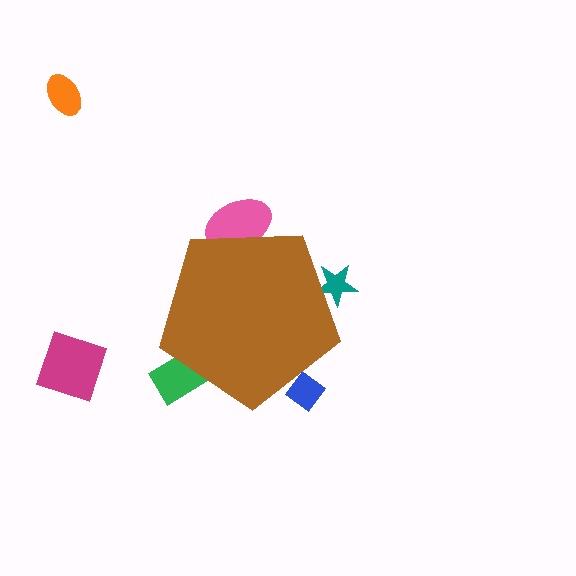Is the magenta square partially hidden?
No, the magenta square is fully visible.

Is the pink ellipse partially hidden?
Yes, the pink ellipse is partially hidden behind the brown pentagon.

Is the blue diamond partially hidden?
Yes, the blue diamond is partially hidden behind the brown pentagon.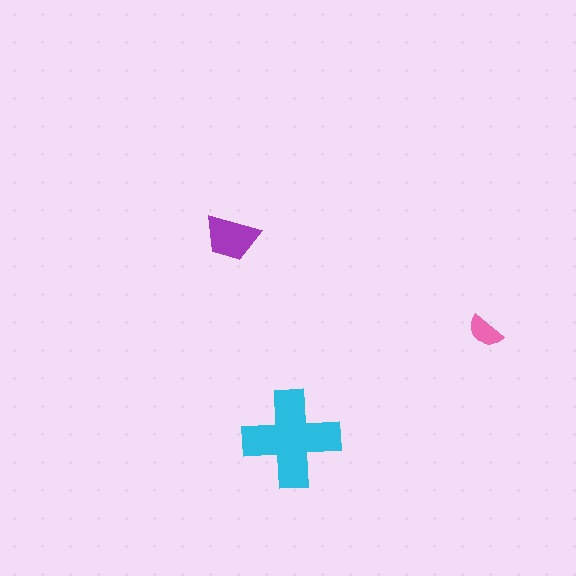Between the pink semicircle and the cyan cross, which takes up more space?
The cyan cross.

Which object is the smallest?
The pink semicircle.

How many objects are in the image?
There are 3 objects in the image.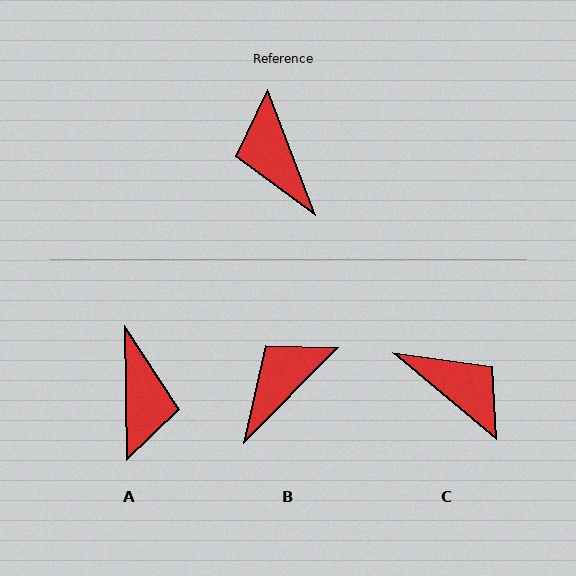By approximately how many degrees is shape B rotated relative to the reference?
Approximately 66 degrees clockwise.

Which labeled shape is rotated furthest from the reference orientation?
A, about 160 degrees away.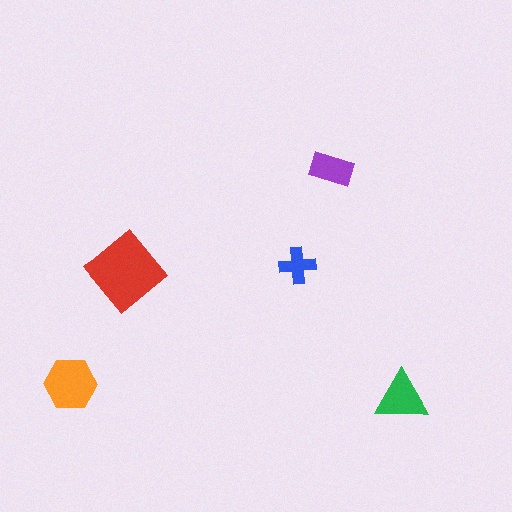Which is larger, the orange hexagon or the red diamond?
The red diamond.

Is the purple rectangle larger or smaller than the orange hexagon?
Smaller.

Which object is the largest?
The red diamond.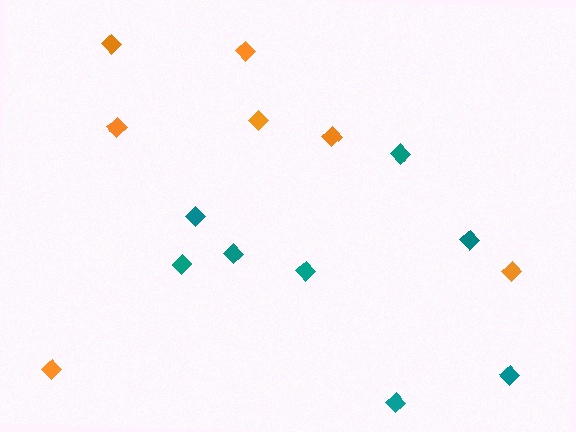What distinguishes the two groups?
There are 2 groups: one group of orange diamonds (7) and one group of teal diamonds (8).